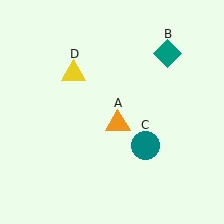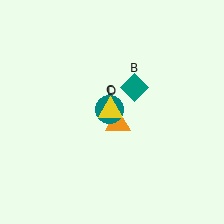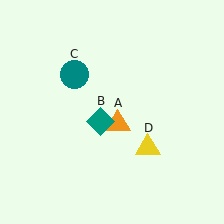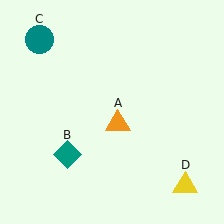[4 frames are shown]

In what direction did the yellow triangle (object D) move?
The yellow triangle (object D) moved down and to the right.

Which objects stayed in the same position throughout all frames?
Orange triangle (object A) remained stationary.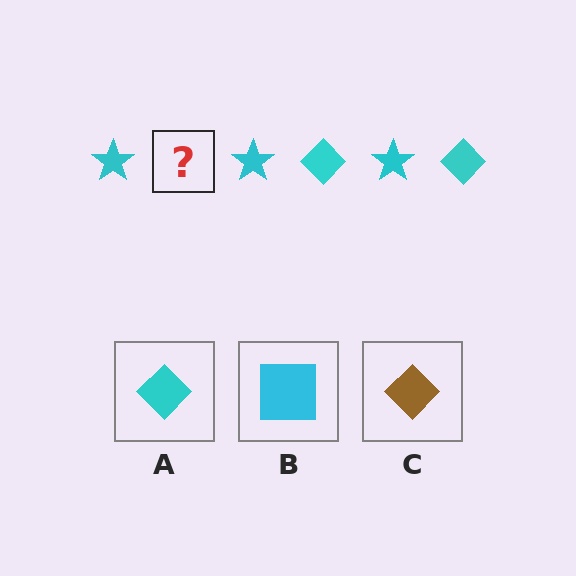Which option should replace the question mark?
Option A.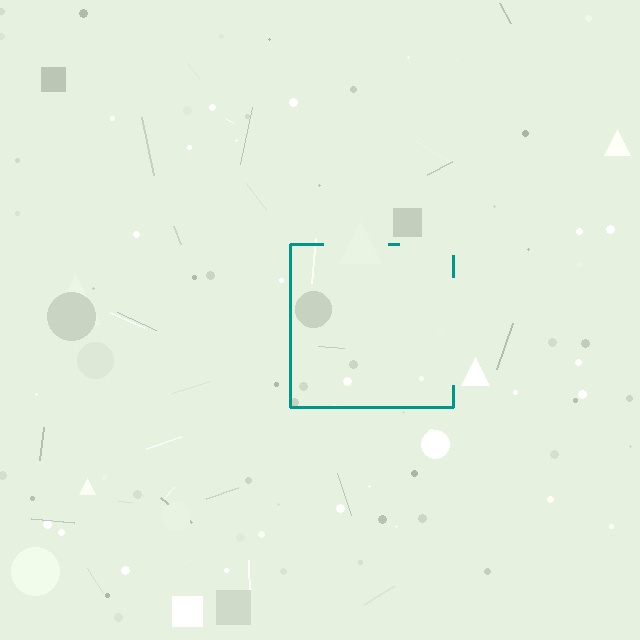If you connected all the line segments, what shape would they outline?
They would outline a square.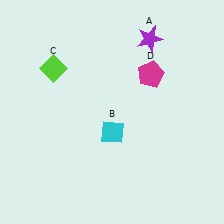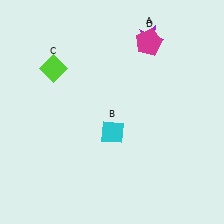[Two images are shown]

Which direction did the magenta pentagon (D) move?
The magenta pentagon (D) moved up.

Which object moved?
The magenta pentagon (D) moved up.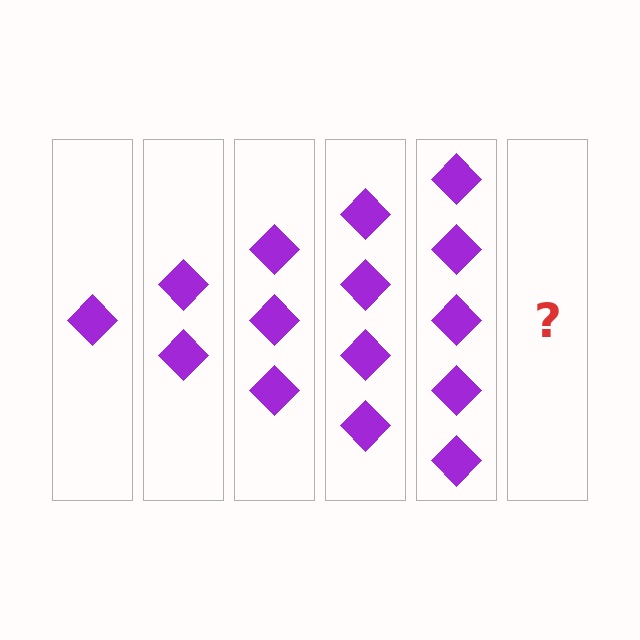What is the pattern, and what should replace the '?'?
The pattern is that each step adds one more diamond. The '?' should be 6 diamonds.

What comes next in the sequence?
The next element should be 6 diamonds.